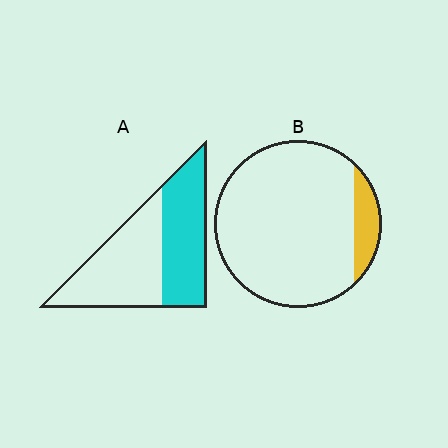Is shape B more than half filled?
No.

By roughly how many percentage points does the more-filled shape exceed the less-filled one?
By roughly 35 percentage points (A over B).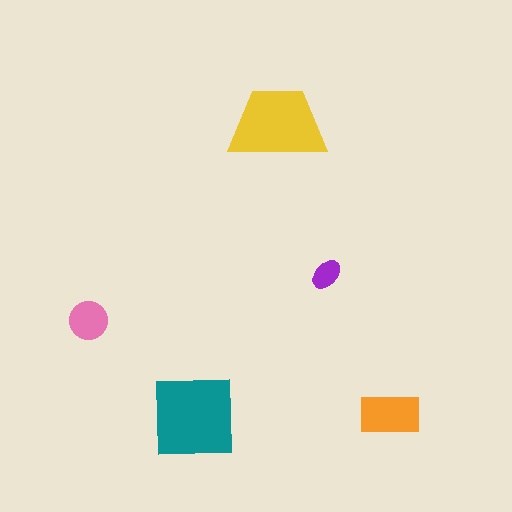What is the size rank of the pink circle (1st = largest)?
4th.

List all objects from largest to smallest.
The teal square, the yellow trapezoid, the orange rectangle, the pink circle, the purple ellipse.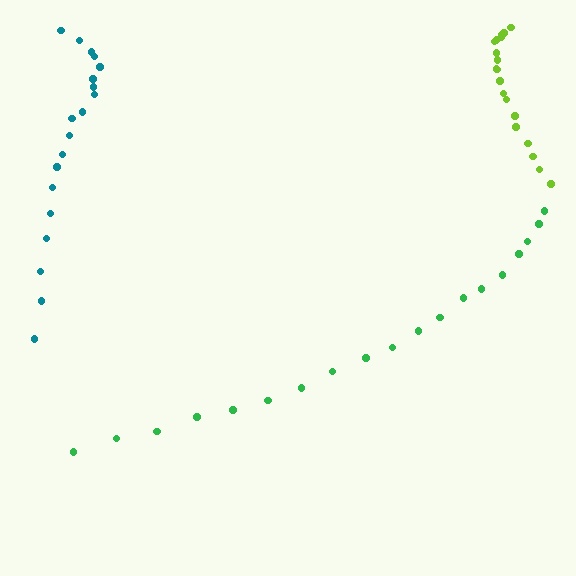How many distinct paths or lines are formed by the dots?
There are 3 distinct paths.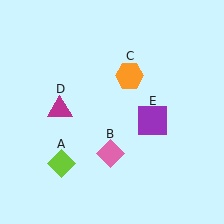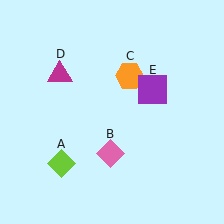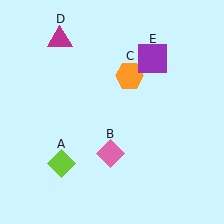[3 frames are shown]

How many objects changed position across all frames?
2 objects changed position: magenta triangle (object D), purple square (object E).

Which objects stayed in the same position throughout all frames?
Lime diamond (object A) and pink diamond (object B) and orange hexagon (object C) remained stationary.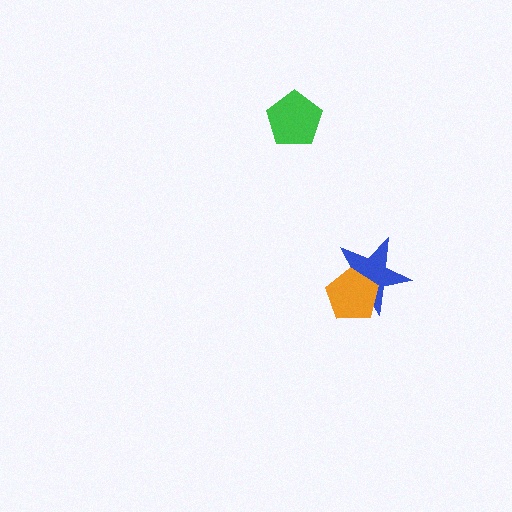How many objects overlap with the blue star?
1 object overlaps with the blue star.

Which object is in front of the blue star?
The orange pentagon is in front of the blue star.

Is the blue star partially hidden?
Yes, it is partially covered by another shape.